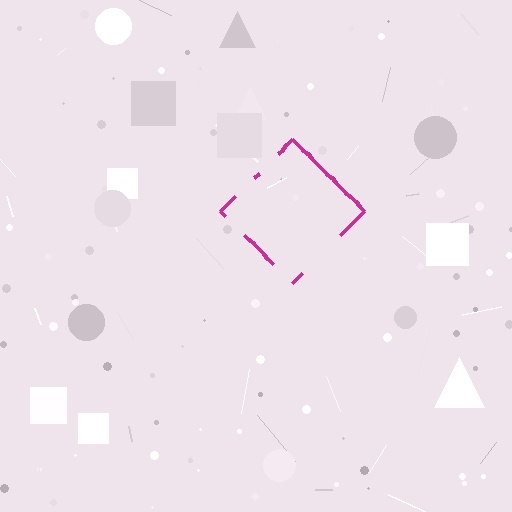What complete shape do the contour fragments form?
The contour fragments form a diamond.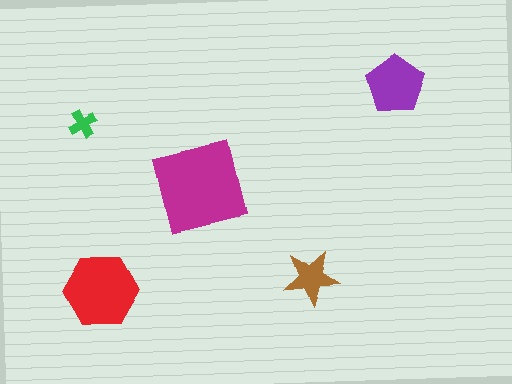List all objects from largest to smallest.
The magenta square, the red hexagon, the purple pentagon, the brown star, the green cross.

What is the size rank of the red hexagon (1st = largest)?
2nd.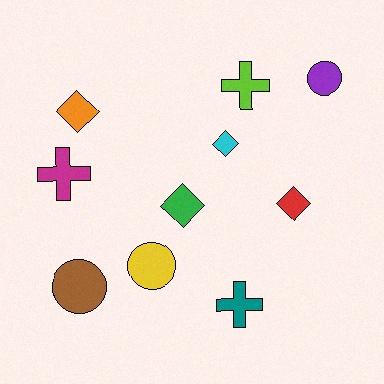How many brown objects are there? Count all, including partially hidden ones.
There is 1 brown object.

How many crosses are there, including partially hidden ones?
There are 3 crosses.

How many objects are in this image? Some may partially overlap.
There are 10 objects.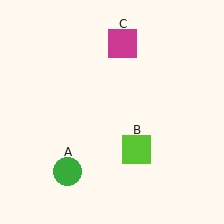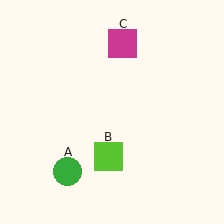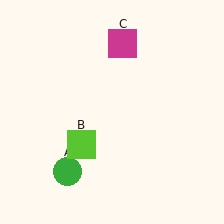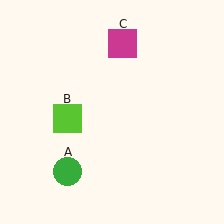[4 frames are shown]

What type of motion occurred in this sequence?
The lime square (object B) rotated clockwise around the center of the scene.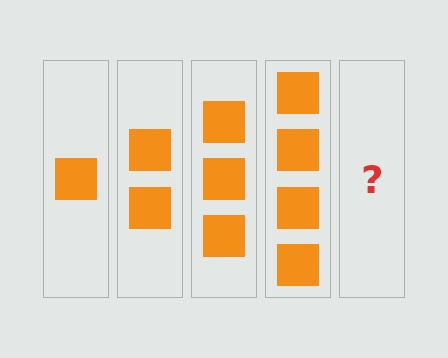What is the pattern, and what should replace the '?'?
The pattern is that each step adds one more square. The '?' should be 5 squares.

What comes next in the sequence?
The next element should be 5 squares.